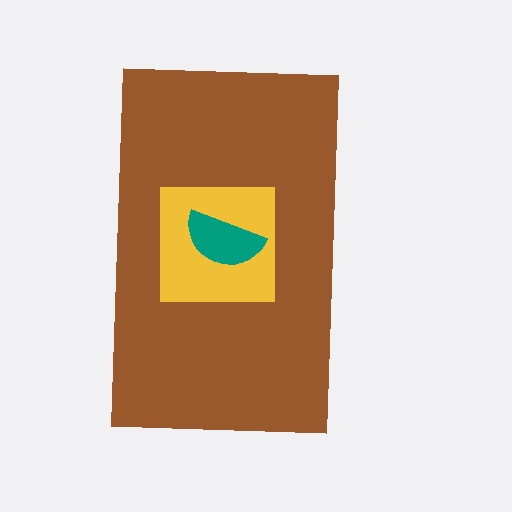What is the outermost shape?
The brown rectangle.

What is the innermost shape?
The teal semicircle.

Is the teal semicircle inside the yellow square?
Yes.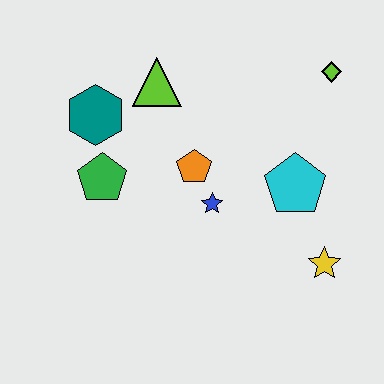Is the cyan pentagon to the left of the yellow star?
Yes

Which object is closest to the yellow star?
The cyan pentagon is closest to the yellow star.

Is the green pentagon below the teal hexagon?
Yes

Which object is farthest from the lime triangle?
The yellow star is farthest from the lime triangle.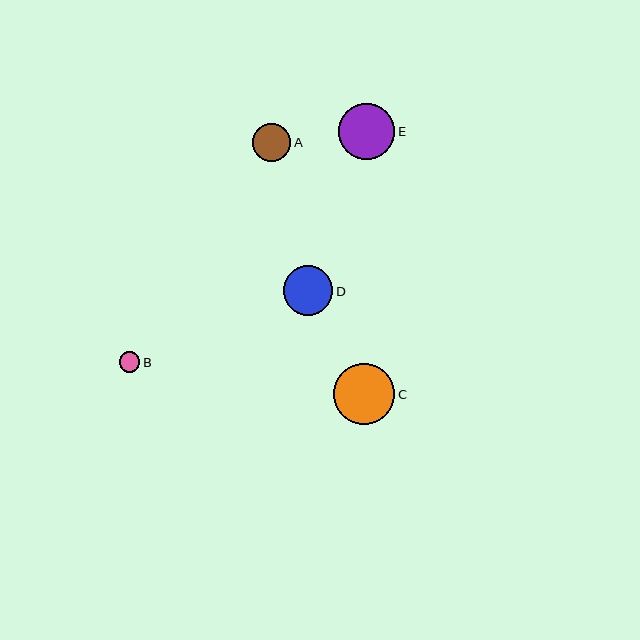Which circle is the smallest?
Circle B is the smallest with a size of approximately 21 pixels.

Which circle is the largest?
Circle C is the largest with a size of approximately 61 pixels.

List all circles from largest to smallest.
From largest to smallest: C, E, D, A, B.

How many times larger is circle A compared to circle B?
Circle A is approximately 1.9 times the size of circle B.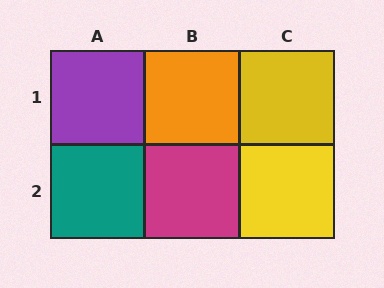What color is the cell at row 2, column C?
Yellow.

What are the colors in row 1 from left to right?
Purple, orange, yellow.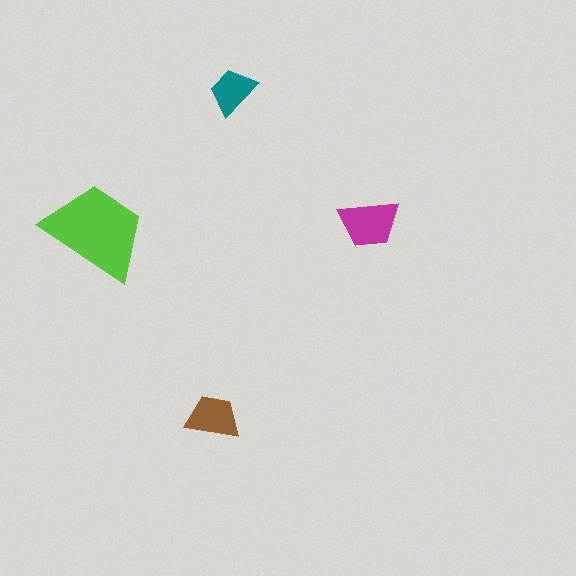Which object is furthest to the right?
The magenta trapezoid is rightmost.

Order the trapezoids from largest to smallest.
the lime one, the magenta one, the brown one, the teal one.